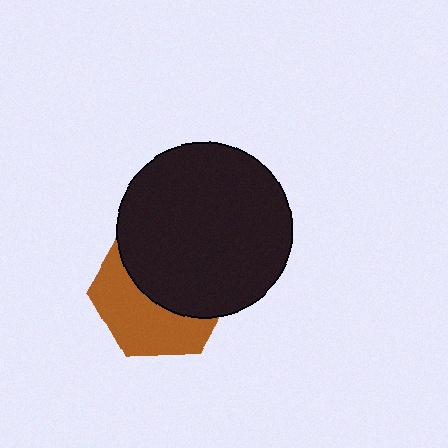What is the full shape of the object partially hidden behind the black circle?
The partially hidden object is a brown hexagon.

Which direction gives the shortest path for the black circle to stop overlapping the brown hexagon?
Moving up gives the shortest separation.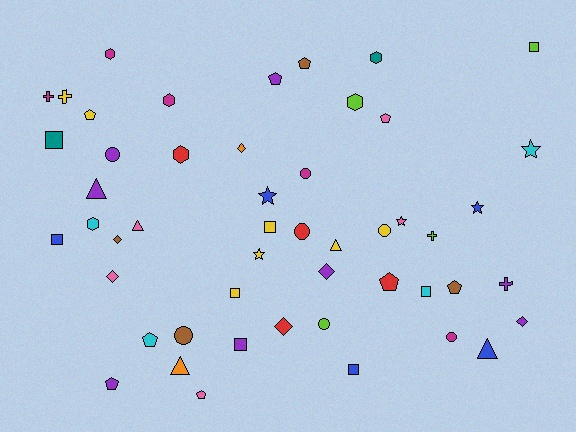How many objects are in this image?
There are 50 objects.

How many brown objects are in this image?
There are 4 brown objects.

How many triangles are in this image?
There are 5 triangles.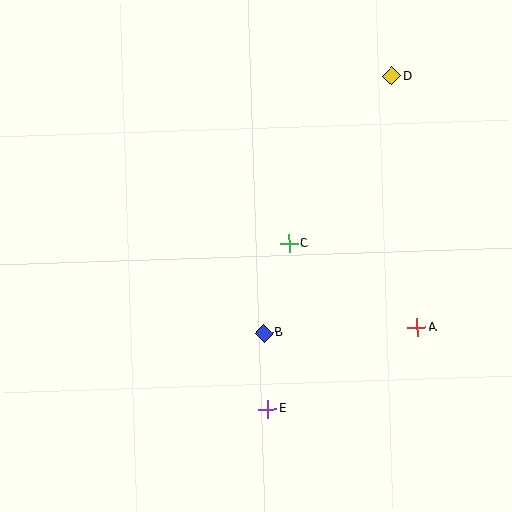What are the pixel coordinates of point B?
Point B is at (264, 333).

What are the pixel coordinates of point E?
Point E is at (268, 409).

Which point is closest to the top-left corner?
Point C is closest to the top-left corner.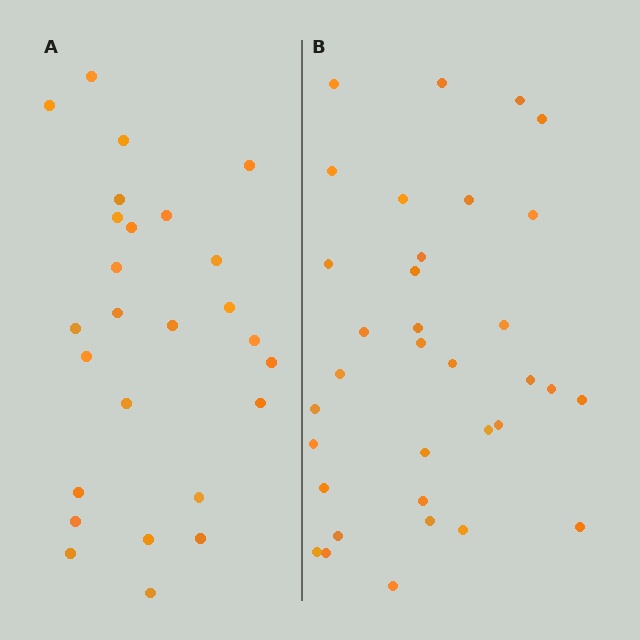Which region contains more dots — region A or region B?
Region B (the right region) has more dots.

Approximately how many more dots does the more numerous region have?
Region B has roughly 8 or so more dots than region A.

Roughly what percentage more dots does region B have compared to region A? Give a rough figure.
About 30% more.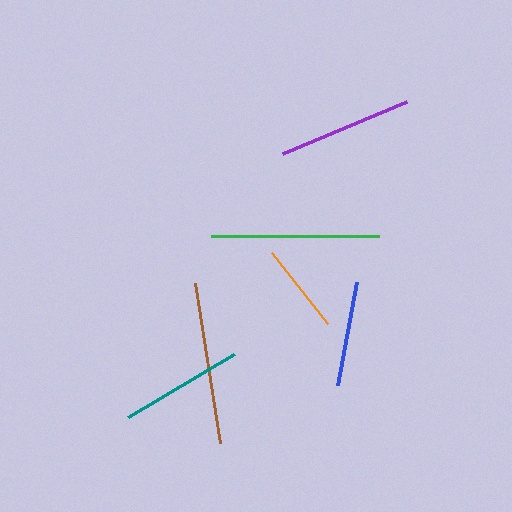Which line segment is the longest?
The green line is the longest at approximately 169 pixels.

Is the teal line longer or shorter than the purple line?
The purple line is longer than the teal line.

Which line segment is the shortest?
The orange line is the shortest at approximately 90 pixels.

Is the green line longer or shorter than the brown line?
The green line is longer than the brown line.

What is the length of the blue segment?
The blue segment is approximately 105 pixels long.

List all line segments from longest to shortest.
From longest to shortest: green, brown, purple, teal, blue, orange.